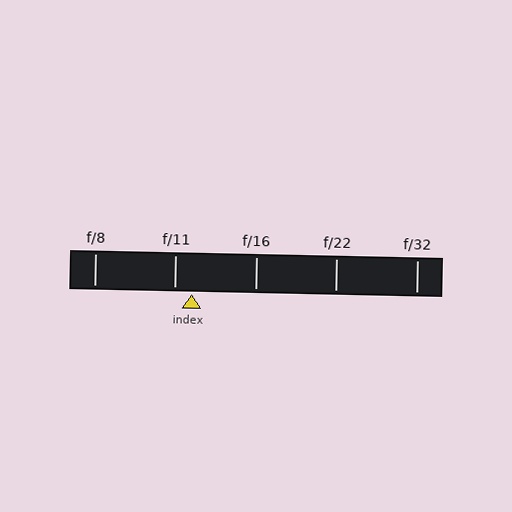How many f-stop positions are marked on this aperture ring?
There are 5 f-stop positions marked.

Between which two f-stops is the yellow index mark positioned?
The index mark is between f/11 and f/16.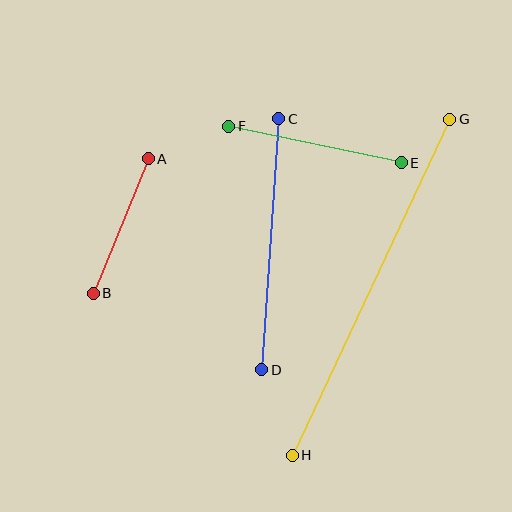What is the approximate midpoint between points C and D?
The midpoint is at approximately (270, 244) pixels.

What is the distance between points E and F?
The distance is approximately 176 pixels.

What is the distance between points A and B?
The distance is approximately 145 pixels.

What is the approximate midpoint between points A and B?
The midpoint is at approximately (121, 226) pixels.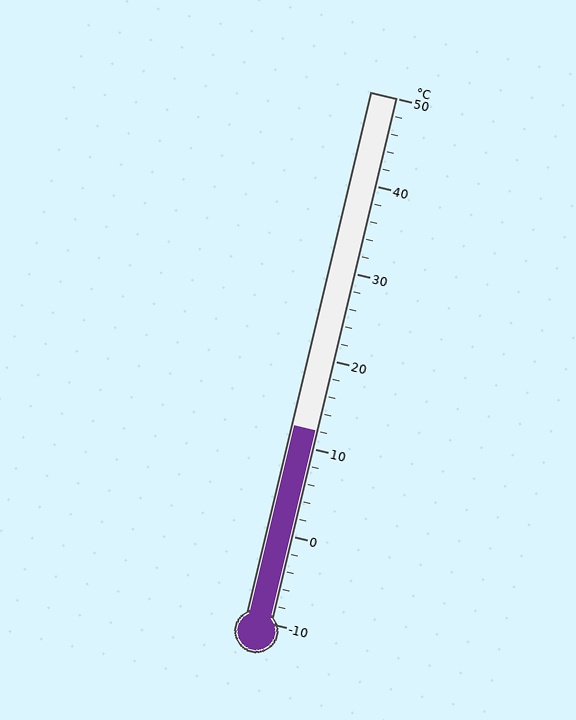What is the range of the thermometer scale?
The thermometer scale ranges from -10°C to 50°C.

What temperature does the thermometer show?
The thermometer shows approximately 12°C.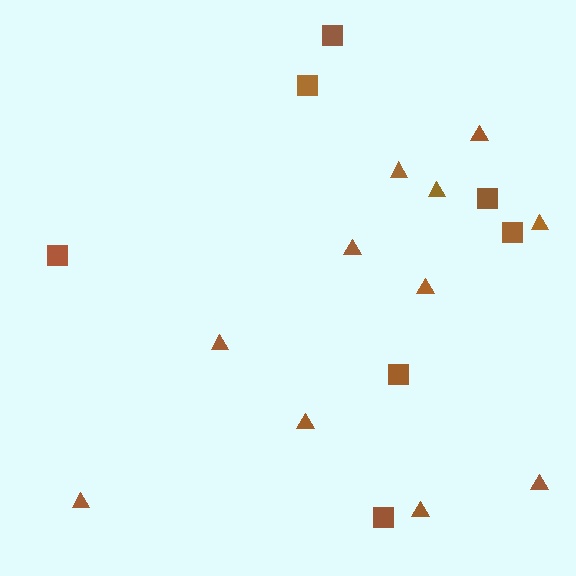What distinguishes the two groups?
There are 2 groups: one group of triangles (11) and one group of squares (7).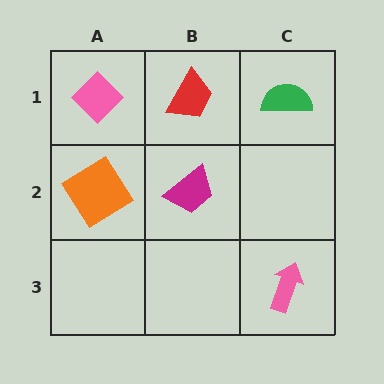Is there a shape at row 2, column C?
No, that cell is empty.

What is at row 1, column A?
A pink diamond.